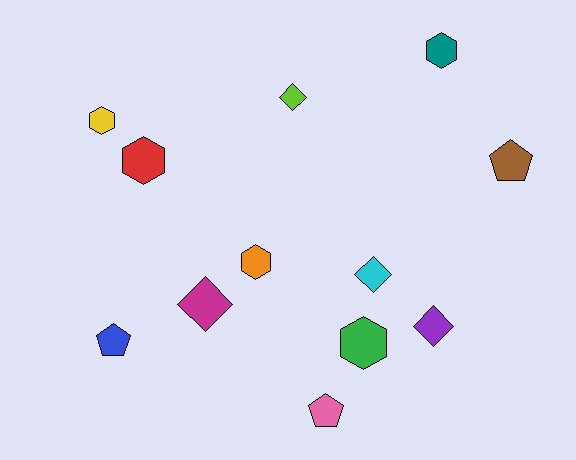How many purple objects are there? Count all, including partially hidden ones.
There is 1 purple object.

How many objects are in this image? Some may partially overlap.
There are 12 objects.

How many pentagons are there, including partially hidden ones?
There are 3 pentagons.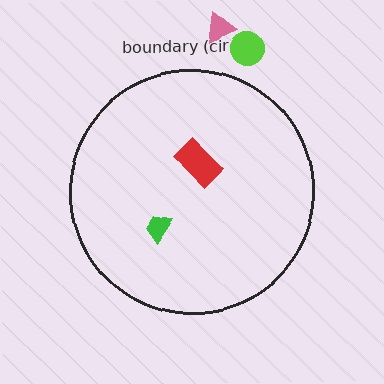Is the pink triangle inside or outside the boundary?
Outside.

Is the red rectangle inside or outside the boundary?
Inside.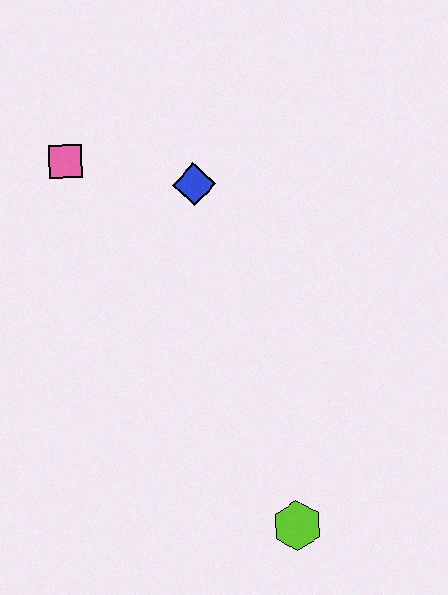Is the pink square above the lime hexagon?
Yes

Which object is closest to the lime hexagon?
The blue diamond is closest to the lime hexagon.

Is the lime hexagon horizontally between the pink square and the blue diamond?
No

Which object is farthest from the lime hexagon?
The pink square is farthest from the lime hexagon.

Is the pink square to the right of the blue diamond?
No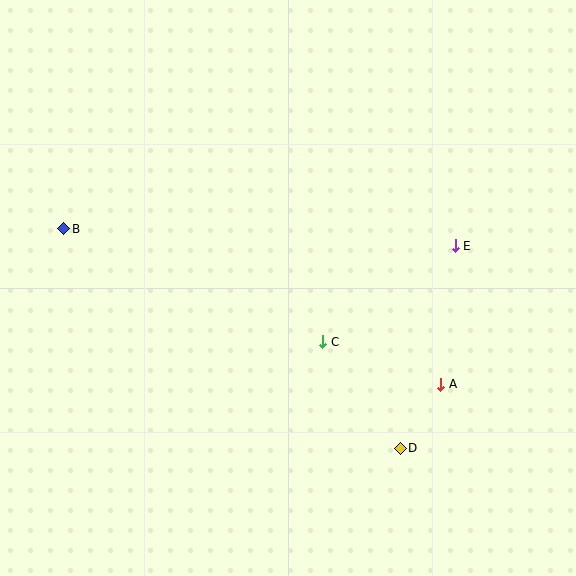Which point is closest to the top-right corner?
Point E is closest to the top-right corner.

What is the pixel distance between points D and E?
The distance between D and E is 210 pixels.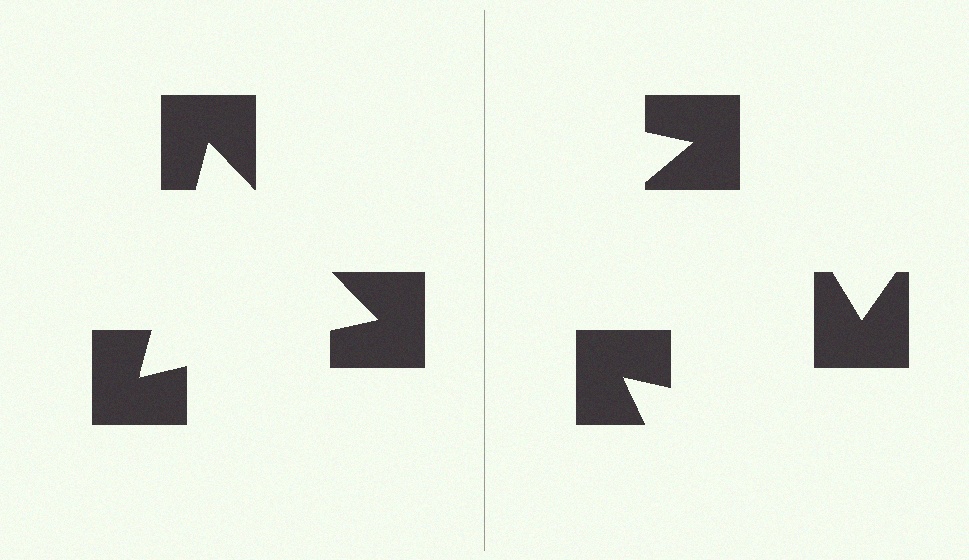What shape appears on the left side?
An illusory triangle.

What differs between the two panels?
The notched squares are positioned identically on both sides; only the wedge orientations differ. On the left they align to a triangle; on the right they are misaligned.